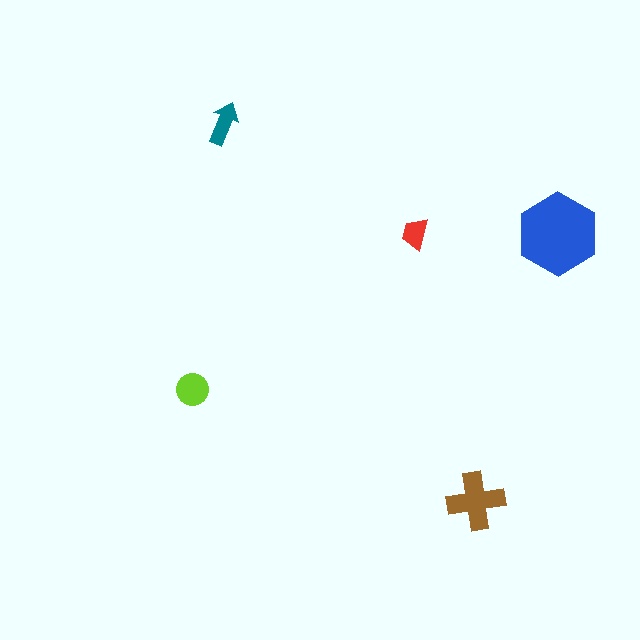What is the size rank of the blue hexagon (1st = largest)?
1st.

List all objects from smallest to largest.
The red trapezoid, the teal arrow, the lime circle, the brown cross, the blue hexagon.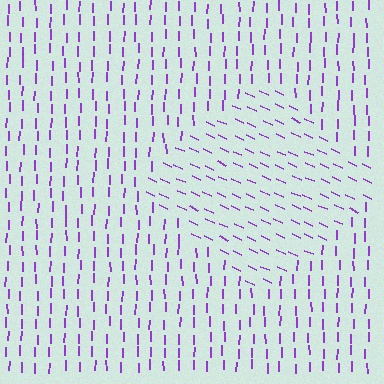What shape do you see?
I see a diamond.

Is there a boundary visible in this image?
Yes, there is a texture boundary formed by a change in line orientation.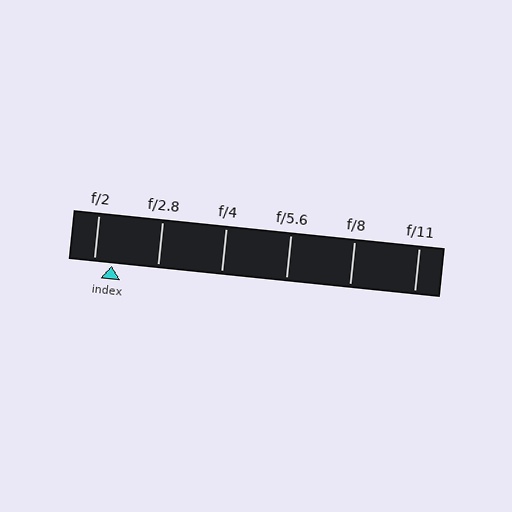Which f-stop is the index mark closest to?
The index mark is closest to f/2.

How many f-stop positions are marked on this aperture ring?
There are 6 f-stop positions marked.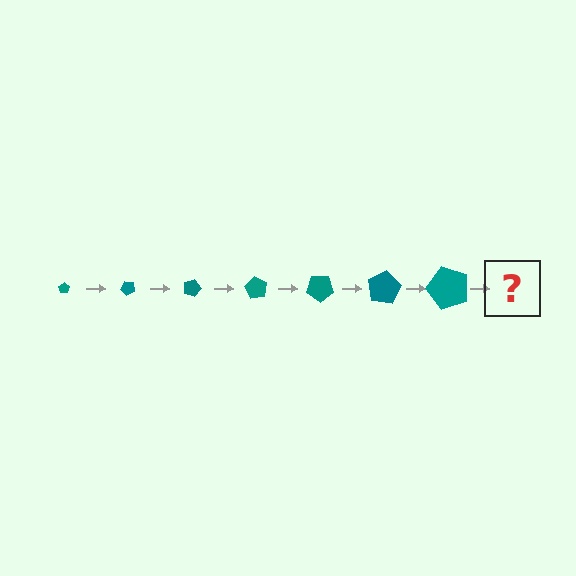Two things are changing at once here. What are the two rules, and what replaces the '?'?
The two rules are that the pentagon grows larger each step and it rotates 45 degrees each step. The '?' should be a pentagon, larger than the previous one and rotated 315 degrees from the start.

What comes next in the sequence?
The next element should be a pentagon, larger than the previous one and rotated 315 degrees from the start.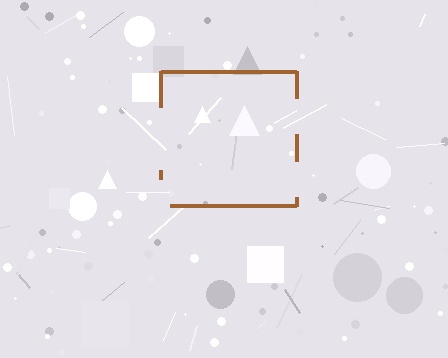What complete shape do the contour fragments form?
The contour fragments form a square.